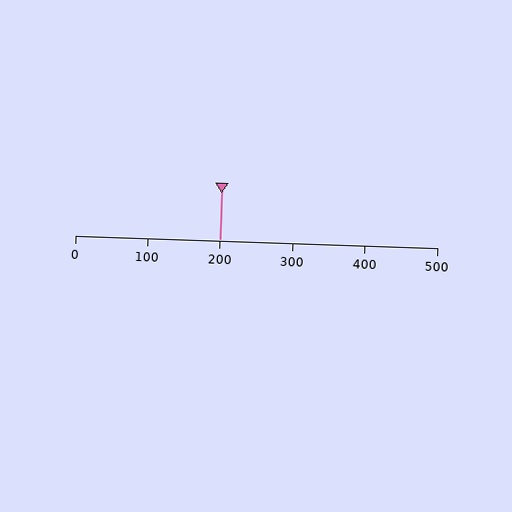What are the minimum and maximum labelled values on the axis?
The axis runs from 0 to 500.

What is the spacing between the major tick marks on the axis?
The major ticks are spaced 100 apart.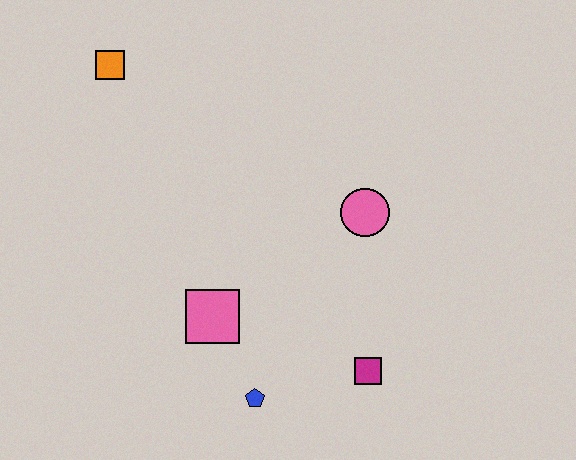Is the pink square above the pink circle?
No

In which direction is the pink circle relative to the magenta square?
The pink circle is above the magenta square.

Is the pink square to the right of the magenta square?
No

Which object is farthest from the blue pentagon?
The orange square is farthest from the blue pentagon.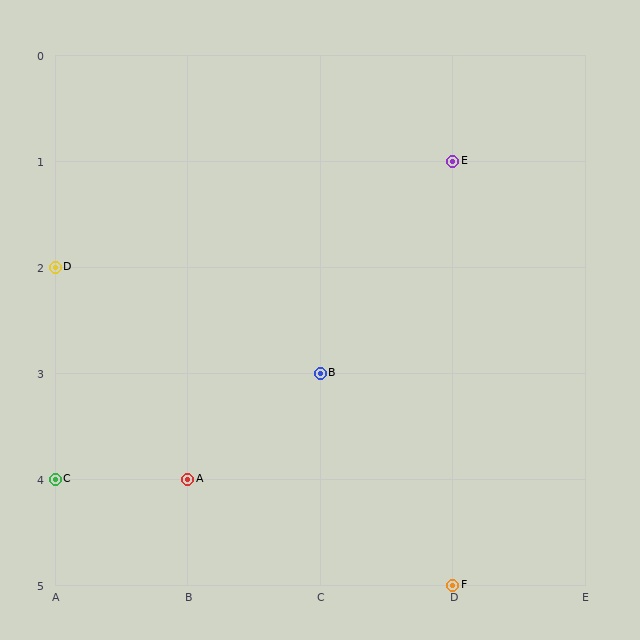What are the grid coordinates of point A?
Point A is at grid coordinates (B, 4).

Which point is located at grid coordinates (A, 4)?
Point C is at (A, 4).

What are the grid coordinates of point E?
Point E is at grid coordinates (D, 1).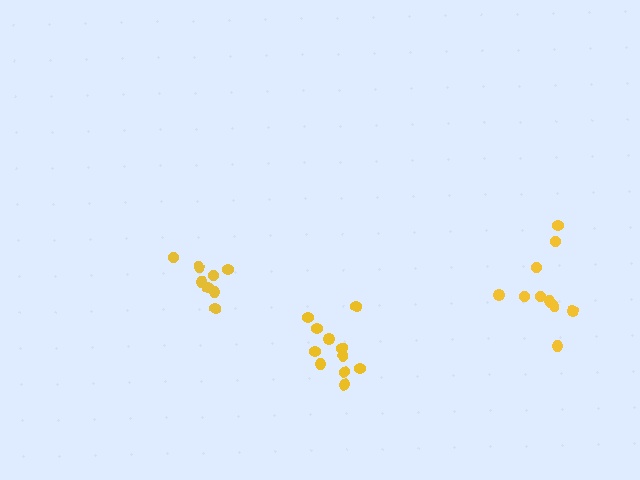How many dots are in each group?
Group 1: 10 dots, Group 2: 8 dots, Group 3: 11 dots (29 total).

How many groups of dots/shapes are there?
There are 3 groups.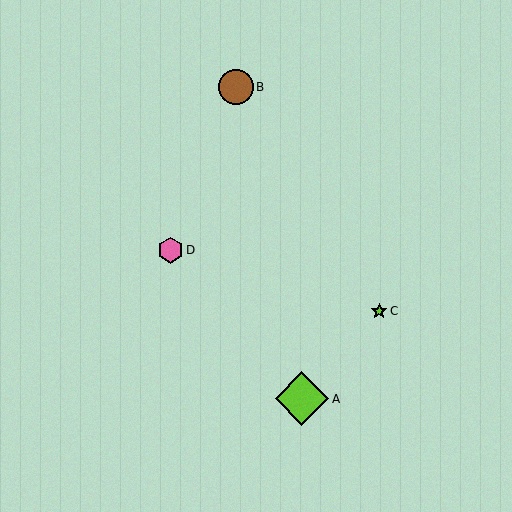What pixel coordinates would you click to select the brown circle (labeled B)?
Click at (236, 87) to select the brown circle B.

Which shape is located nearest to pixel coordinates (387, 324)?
The lime star (labeled C) at (379, 311) is nearest to that location.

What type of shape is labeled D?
Shape D is a pink hexagon.